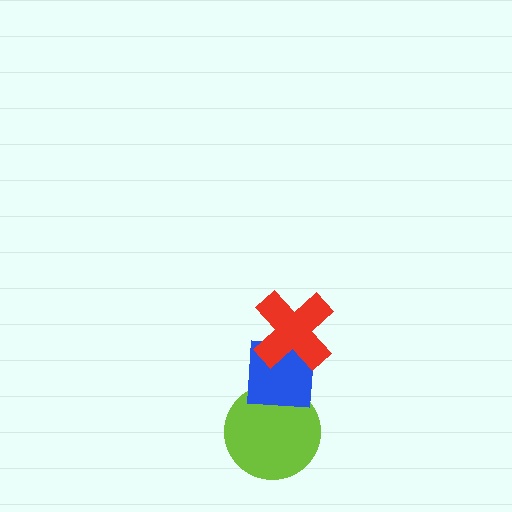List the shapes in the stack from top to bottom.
From top to bottom: the red cross, the blue square, the lime circle.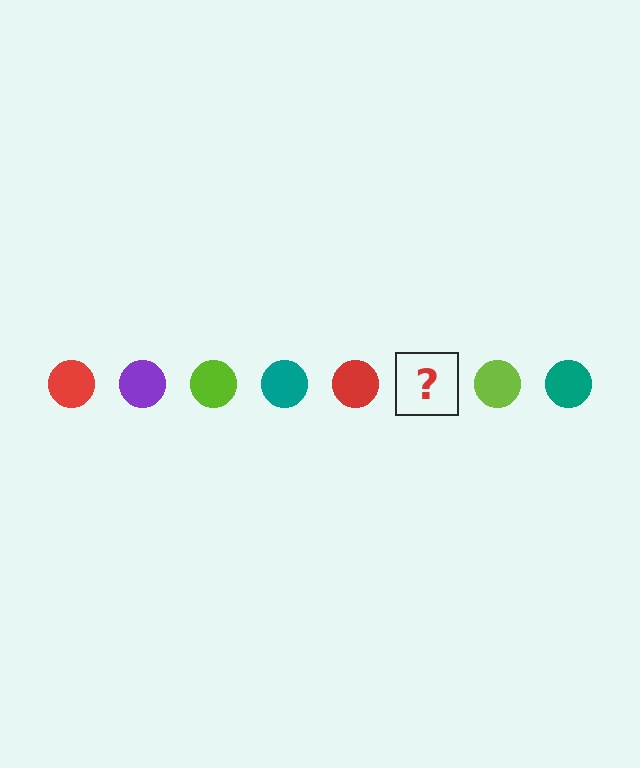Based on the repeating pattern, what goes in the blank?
The blank should be a purple circle.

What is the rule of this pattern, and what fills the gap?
The rule is that the pattern cycles through red, purple, lime, teal circles. The gap should be filled with a purple circle.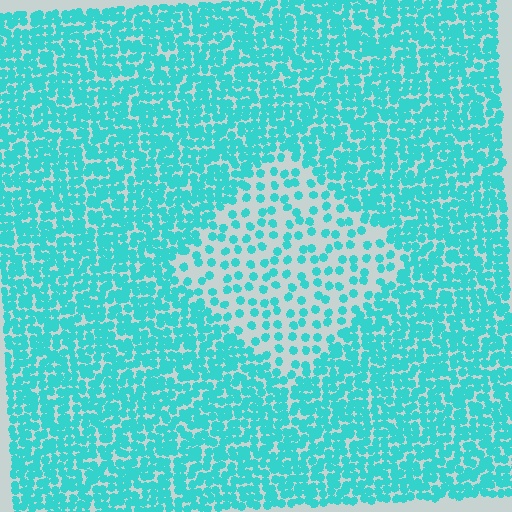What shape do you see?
I see a diamond.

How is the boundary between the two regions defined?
The boundary is defined by a change in element density (approximately 2.5x ratio). All elements are the same color, size, and shape.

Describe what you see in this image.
The image contains small cyan elements arranged at two different densities. A diamond-shaped region is visible where the elements are less densely packed than the surrounding area.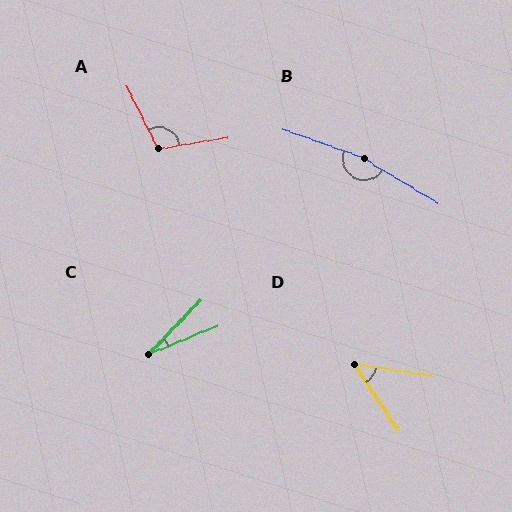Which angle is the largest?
B, at approximately 168 degrees.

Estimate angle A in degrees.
Approximately 107 degrees.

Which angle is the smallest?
C, at approximately 24 degrees.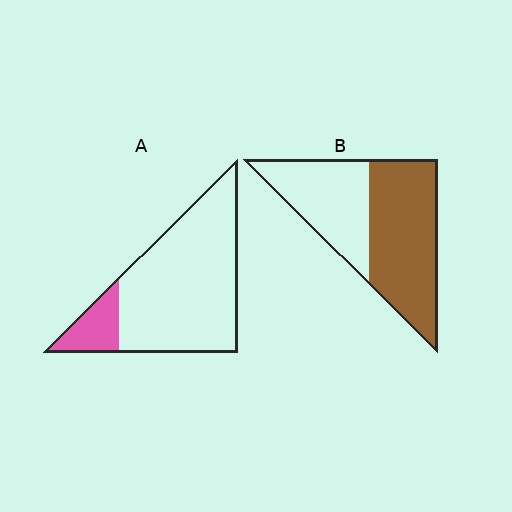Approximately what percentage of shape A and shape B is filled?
A is approximately 15% and B is approximately 60%.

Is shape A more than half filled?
No.